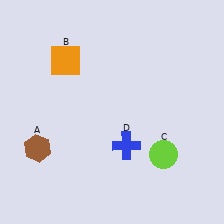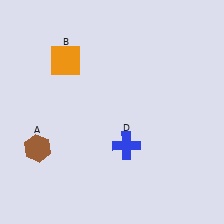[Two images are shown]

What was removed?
The lime circle (C) was removed in Image 2.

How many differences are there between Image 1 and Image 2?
There is 1 difference between the two images.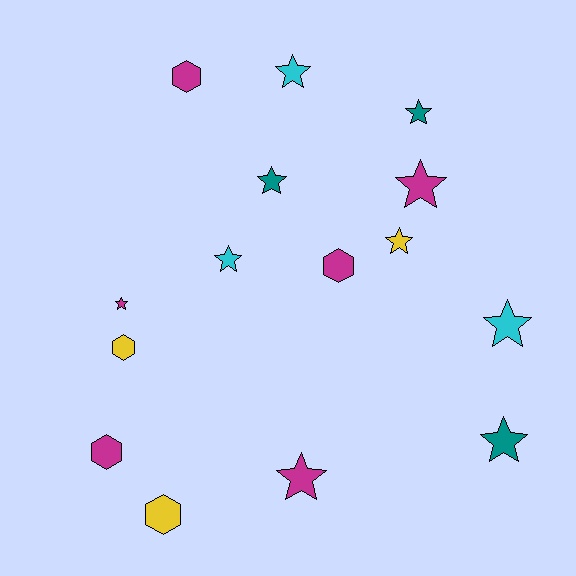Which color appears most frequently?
Magenta, with 6 objects.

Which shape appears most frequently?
Star, with 10 objects.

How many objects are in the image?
There are 15 objects.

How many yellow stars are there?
There is 1 yellow star.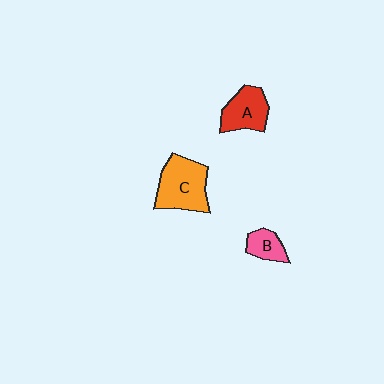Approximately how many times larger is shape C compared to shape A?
Approximately 1.4 times.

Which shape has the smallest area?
Shape B (pink).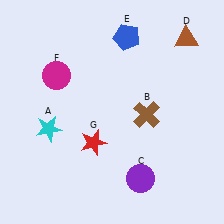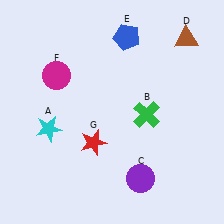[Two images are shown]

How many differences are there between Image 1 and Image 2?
There is 1 difference between the two images.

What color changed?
The cross (B) changed from brown in Image 1 to green in Image 2.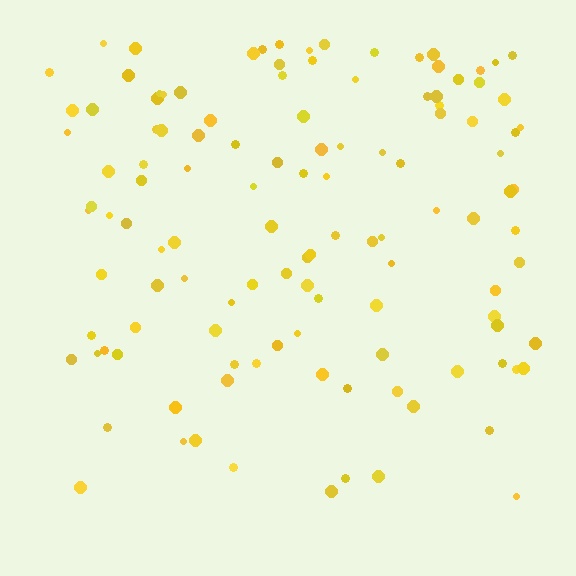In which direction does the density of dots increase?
From bottom to top, with the top side densest.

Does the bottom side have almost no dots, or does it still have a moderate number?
Still a moderate number, just noticeably fewer than the top.